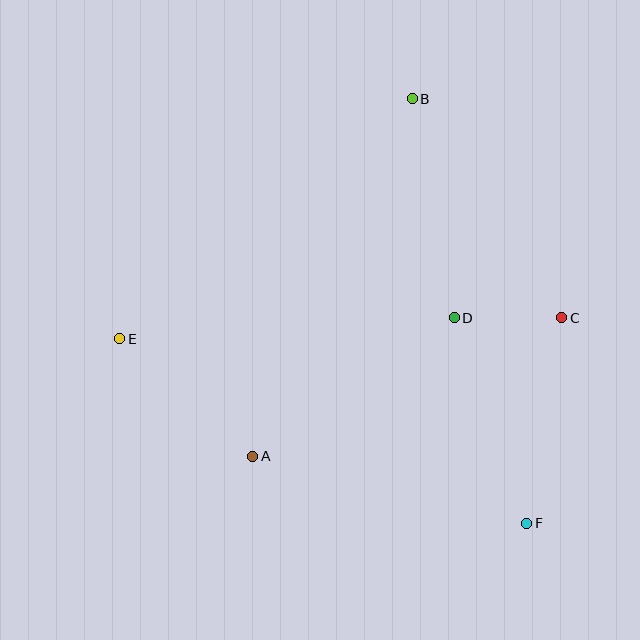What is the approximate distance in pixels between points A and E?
The distance between A and E is approximately 177 pixels.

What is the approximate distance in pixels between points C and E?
The distance between C and E is approximately 443 pixels.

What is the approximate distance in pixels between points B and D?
The distance between B and D is approximately 223 pixels.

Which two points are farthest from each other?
Points E and F are farthest from each other.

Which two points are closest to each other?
Points C and D are closest to each other.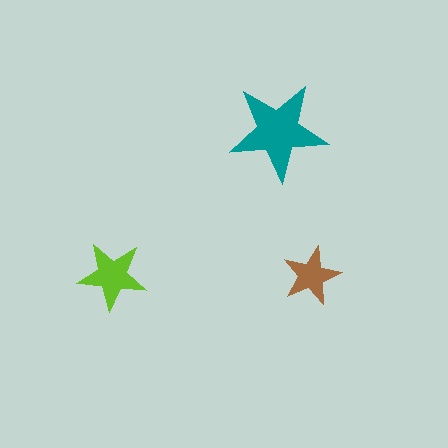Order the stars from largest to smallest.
the teal one, the lime one, the brown one.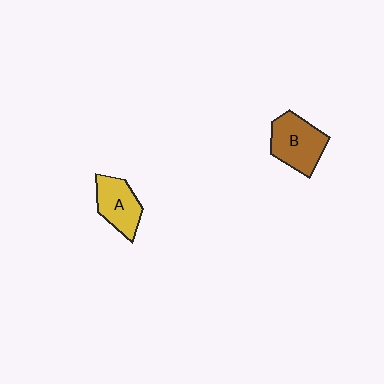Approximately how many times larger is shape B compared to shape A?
Approximately 1.2 times.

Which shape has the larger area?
Shape B (brown).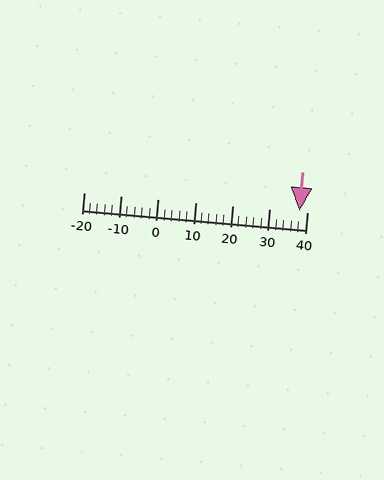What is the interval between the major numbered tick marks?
The major tick marks are spaced 10 units apart.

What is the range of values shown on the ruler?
The ruler shows values from -20 to 40.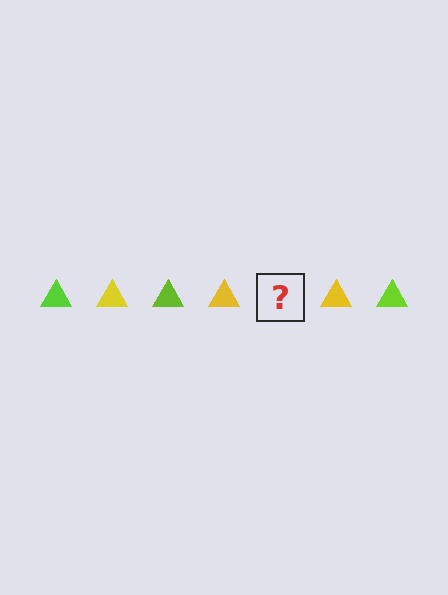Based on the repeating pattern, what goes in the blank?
The blank should be a lime triangle.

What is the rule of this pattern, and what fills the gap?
The rule is that the pattern cycles through lime, yellow triangles. The gap should be filled with a lime triangle.